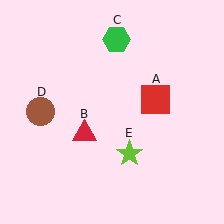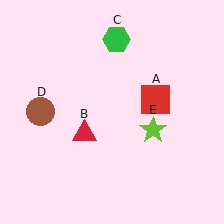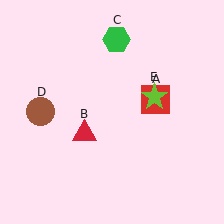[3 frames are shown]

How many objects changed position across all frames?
1 object changed position: lime star (object E).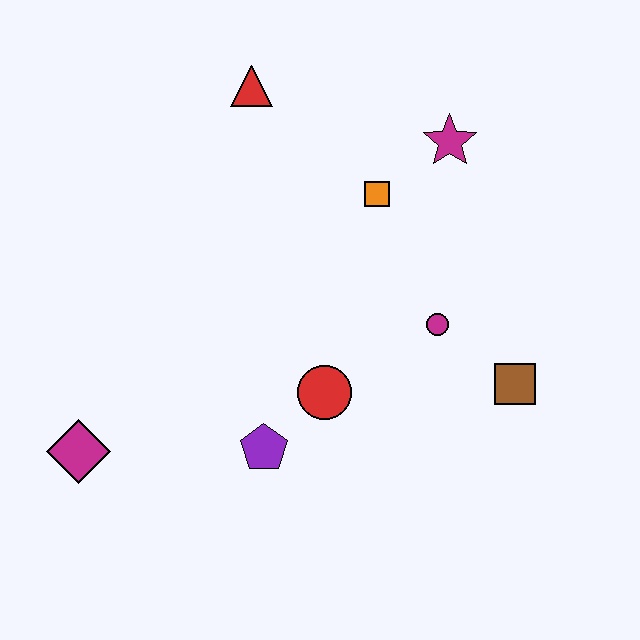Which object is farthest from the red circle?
The red triangle is farthest from the red circle.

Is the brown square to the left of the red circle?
No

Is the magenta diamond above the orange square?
No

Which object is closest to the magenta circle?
The brown square is closest to the magenta circle.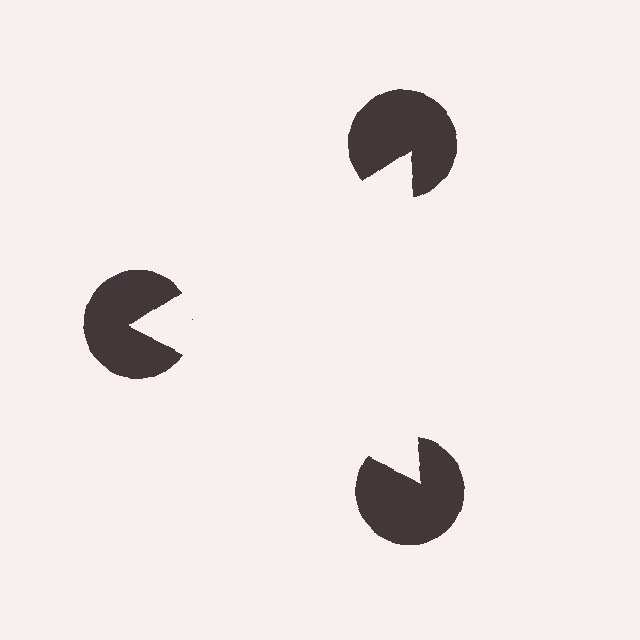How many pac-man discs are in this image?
There are 3 — one at each vertex of the illusory triangle.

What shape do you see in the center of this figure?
An illusory triangle — its edges are inferred from the aligned wedge cuts in the pac-man discs, not physically drawn.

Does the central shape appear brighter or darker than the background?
It typically appears slightly brighter than the background, even though no actual brightness change is drawn.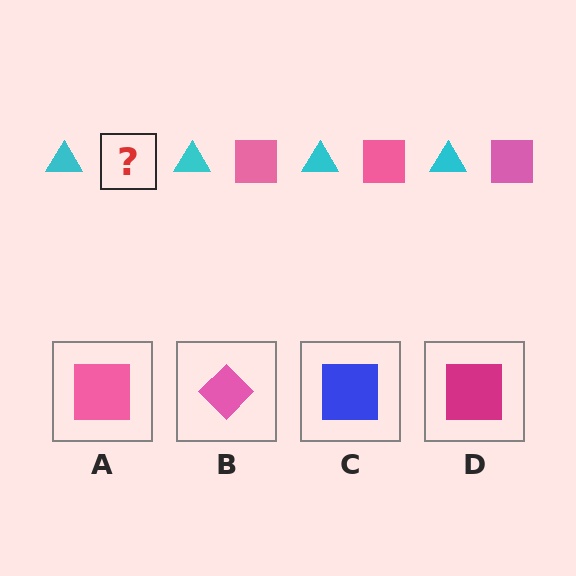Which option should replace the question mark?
Option A.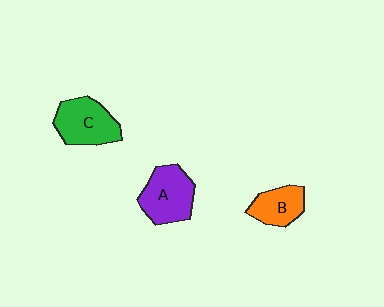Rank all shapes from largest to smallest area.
From largest to smallest: A (purple), C (green), B (orange).